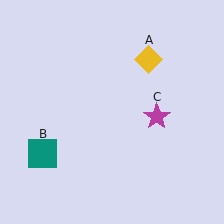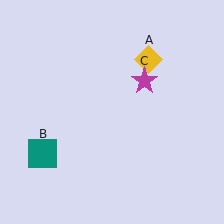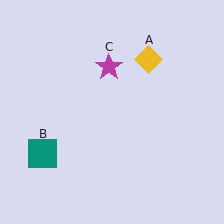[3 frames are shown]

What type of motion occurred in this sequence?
The magenta star (object C) rotated counterclockwise around the center of the scene.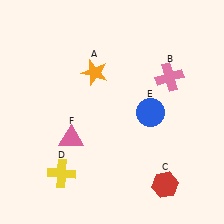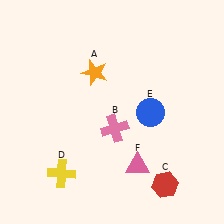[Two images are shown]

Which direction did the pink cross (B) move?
The pink cross (B) moved left.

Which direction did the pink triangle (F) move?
The pink triangle (F) moved right.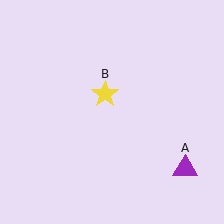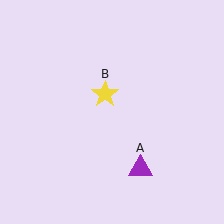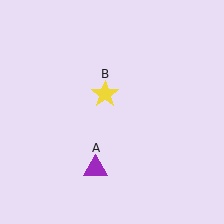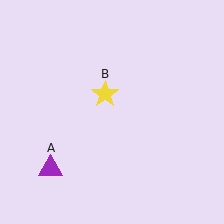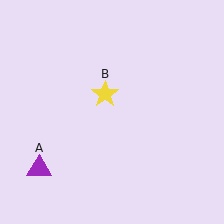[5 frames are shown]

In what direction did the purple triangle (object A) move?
The purple triangle (object A) moved left.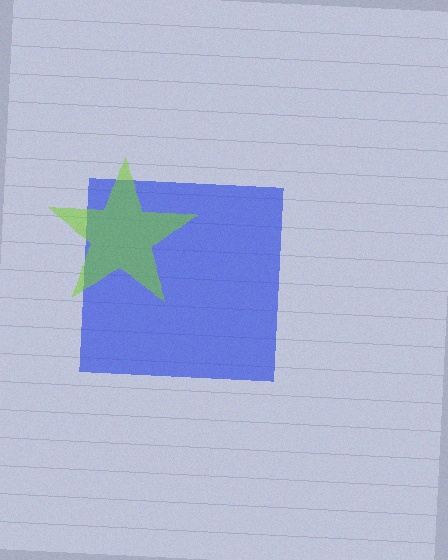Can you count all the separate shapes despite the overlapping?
Yes, there are 2 separate shapes.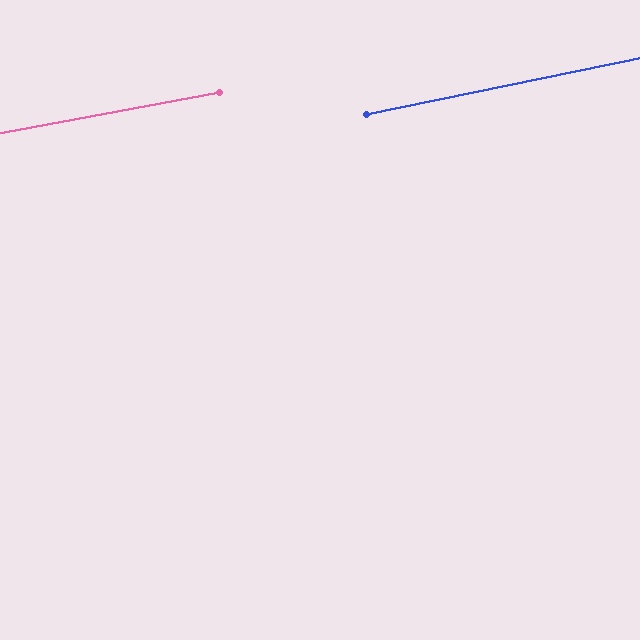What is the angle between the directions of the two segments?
Approximately 1 degree.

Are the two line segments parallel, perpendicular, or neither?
Parallel — their directions differ by only 1.1°.